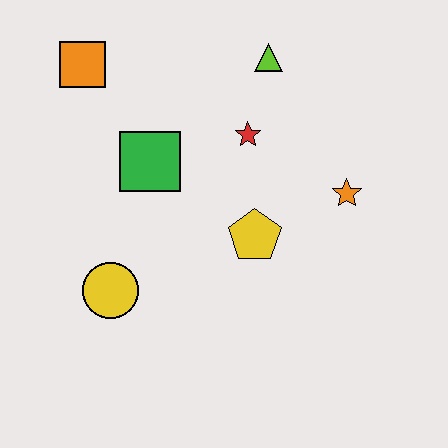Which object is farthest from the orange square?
The orange star is farthest from the orange square.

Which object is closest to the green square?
The red star is closest to the green square.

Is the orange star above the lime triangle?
No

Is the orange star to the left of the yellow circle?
No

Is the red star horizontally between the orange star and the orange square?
Yes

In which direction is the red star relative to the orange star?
The red star is to the left of the orange star.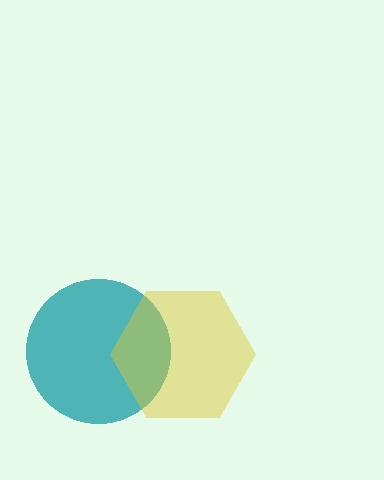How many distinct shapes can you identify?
There are 2 distinct shapes: a teal circle, a yellow hexagon.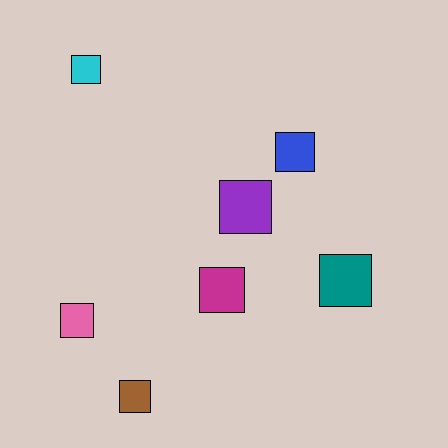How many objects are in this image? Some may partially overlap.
There are 7 objects.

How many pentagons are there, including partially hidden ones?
There are no pentagons.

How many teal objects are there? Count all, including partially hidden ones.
There is 1 teal object.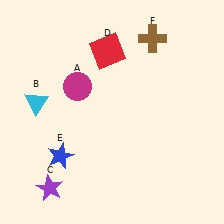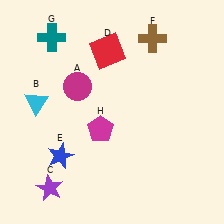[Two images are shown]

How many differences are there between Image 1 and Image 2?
There are 2 differences between the two images.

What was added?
A teal cross (G), a magenta pentagon (H) were added in Image 2.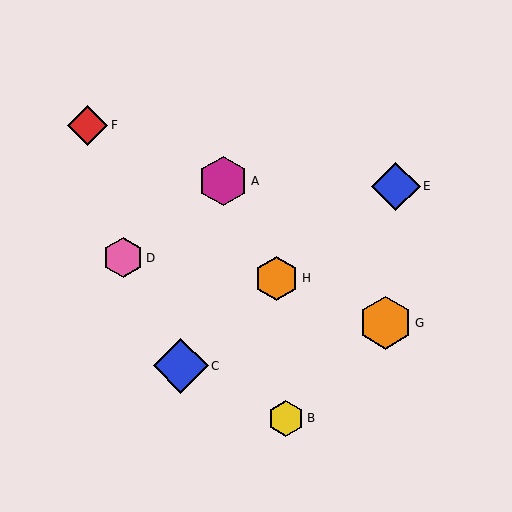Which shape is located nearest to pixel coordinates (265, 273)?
The orange hexagon (labeled H) at (277, 278) is nearest to that location.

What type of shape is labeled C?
Shape C is a blue diamond.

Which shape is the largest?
The blue diamond (labeled C) is the largest.